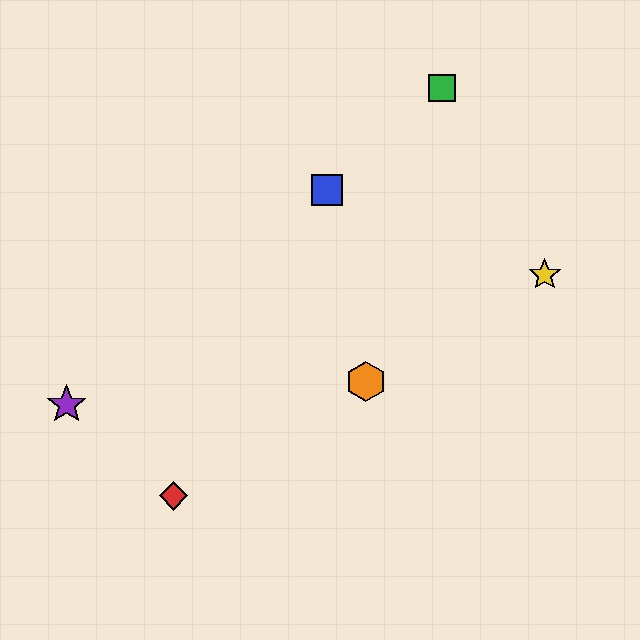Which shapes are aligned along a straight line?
The red diamond, the yellow star, the orange hexagon are aligned along a straight line.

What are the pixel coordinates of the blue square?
The blue square is at (327, 190).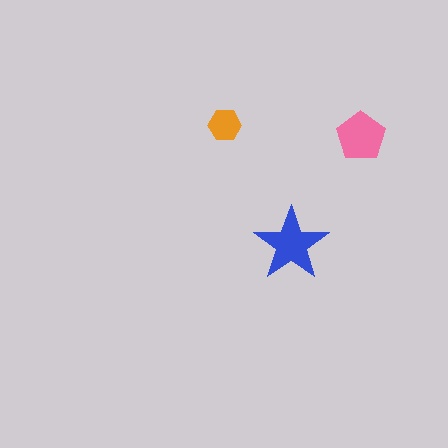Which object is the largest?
The blue star.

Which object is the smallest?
The orange hexagon.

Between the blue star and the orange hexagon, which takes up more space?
The blue star.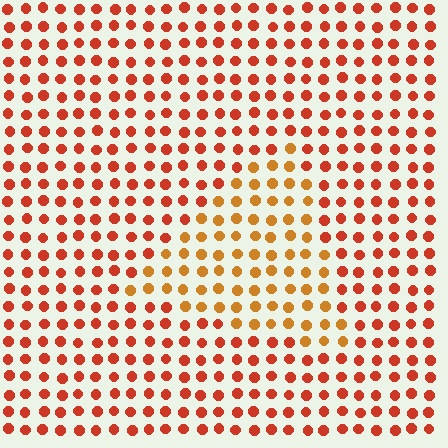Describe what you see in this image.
The image is filled with small red elements in a uniform arrangement. A triangle-shaped region is visible where the elements are tinted to a slightly different hue, forming a subtle color boundary.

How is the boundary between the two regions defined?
The boundary is defined purely by a slight shift in hue (about 27 degrees). Spacing, size, and orientation are identical on both sides.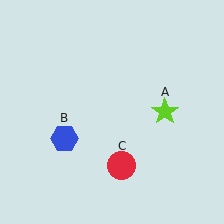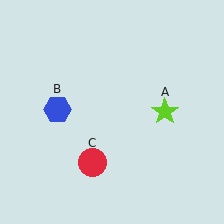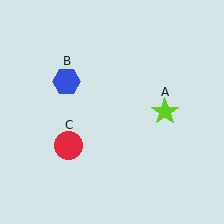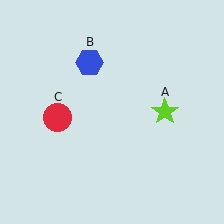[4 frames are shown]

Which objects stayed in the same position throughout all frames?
Lime star (object A) remained stationary.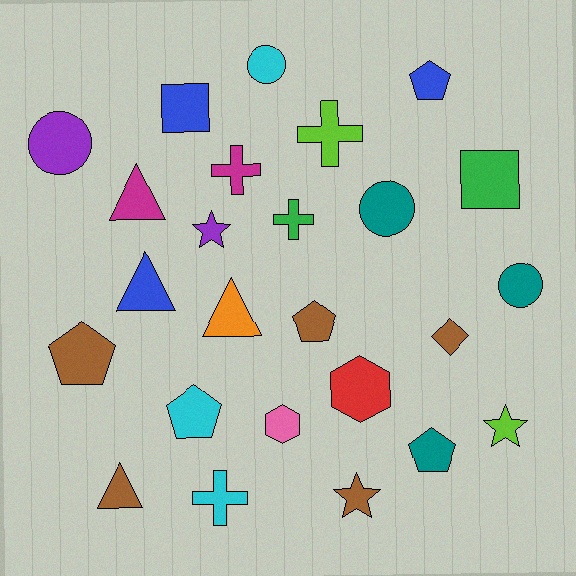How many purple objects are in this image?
There are 2 purple objects.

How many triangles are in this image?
There are 4 triangles.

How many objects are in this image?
There are 25 objects.